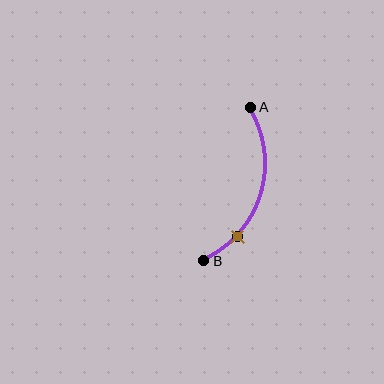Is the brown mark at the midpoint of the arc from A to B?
No. The brown mark lies on the arc but is closer to endpoint B. The arc midpoint would be at the point on the curve equidistant along the arc from both A and B.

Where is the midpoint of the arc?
The arc midpoint is the point on the curve farthest from the straight line joining A and B. It sits to the right of that line.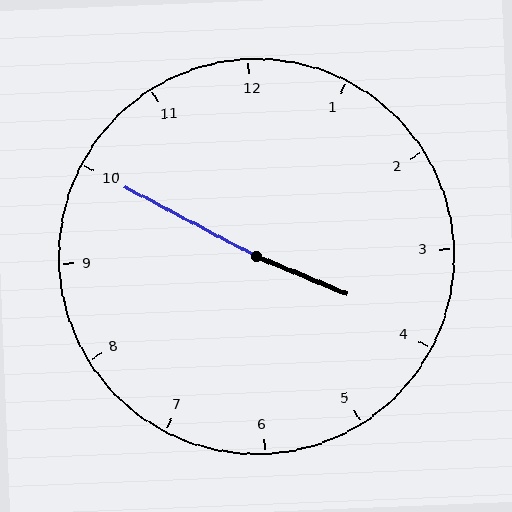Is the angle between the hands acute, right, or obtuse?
It is obtuse.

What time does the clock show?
3:50.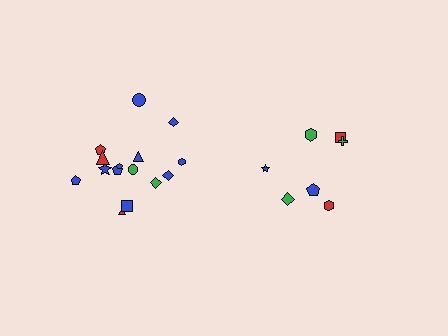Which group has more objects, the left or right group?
The left group.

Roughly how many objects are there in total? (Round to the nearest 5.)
Roughly 20 objects in total.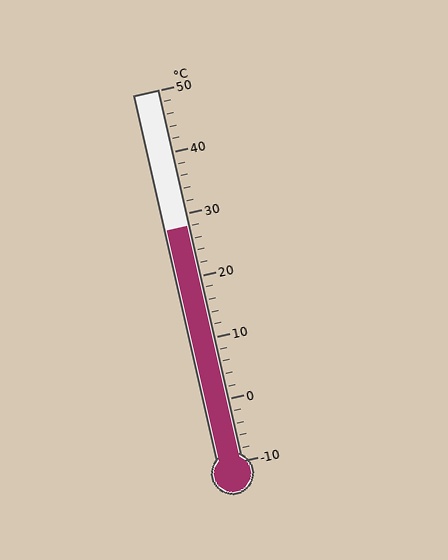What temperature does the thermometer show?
The thermometer shows approximately 28°C.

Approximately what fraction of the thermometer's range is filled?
The thermometer is filled to approximately 65% of its range.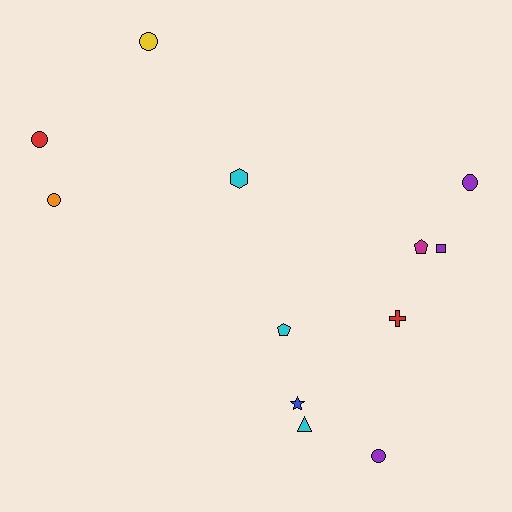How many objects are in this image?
There are 12 objects.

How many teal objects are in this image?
There are no teal objects.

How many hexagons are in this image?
There is 1 hexagon.